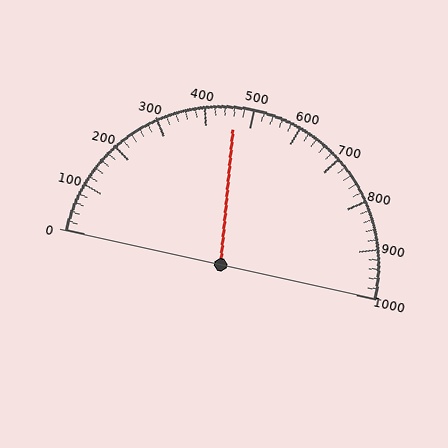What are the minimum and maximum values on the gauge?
The gauge ranges from 0 to 1000.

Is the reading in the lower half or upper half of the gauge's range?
The reading is in the lower half of the range (0 to 1000).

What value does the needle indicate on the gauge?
The needle indicates approximately 460.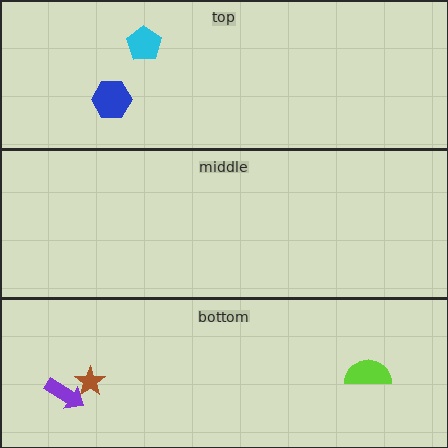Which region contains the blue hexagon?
The top region.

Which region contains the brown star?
The bottom region.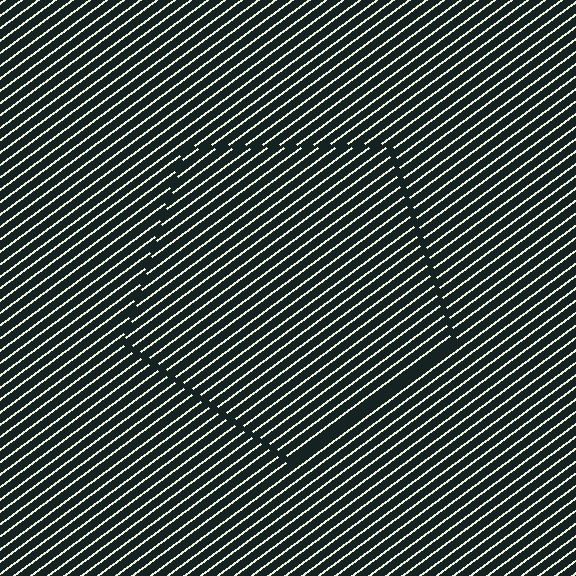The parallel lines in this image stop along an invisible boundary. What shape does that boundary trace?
An illusory pentagon. The interior of the shape contains the same grating, shifted by half a period — the contour is defined by the phase discontinuity where line-ends from the inner and outer gratings abut.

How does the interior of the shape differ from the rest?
The interior of the shape contains the same grating, shifted by half a period — the contour is defined by the phase discontinuity where line-ends from the inner and outer gratings abut.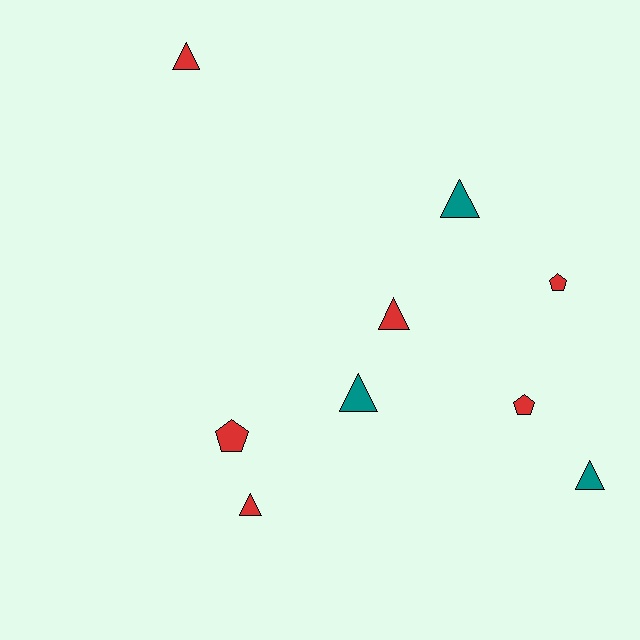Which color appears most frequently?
Red, with 6 objects.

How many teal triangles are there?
There are 3 teal triangles.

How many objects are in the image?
There are 9 objects.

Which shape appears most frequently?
Triangle, with 6 objects.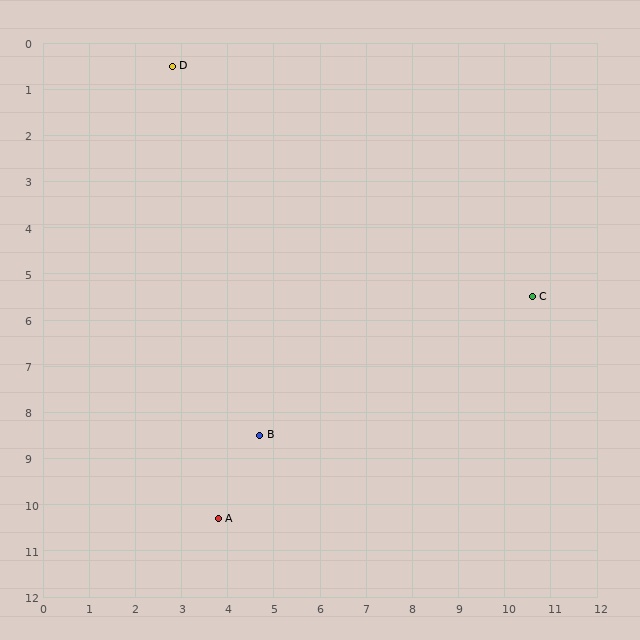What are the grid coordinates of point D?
Point D is at approximately (2.8, 0.5).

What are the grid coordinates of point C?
Point C is at approximately (10.6, 5.5).